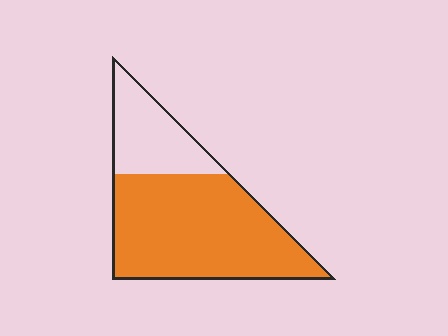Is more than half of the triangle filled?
Yes.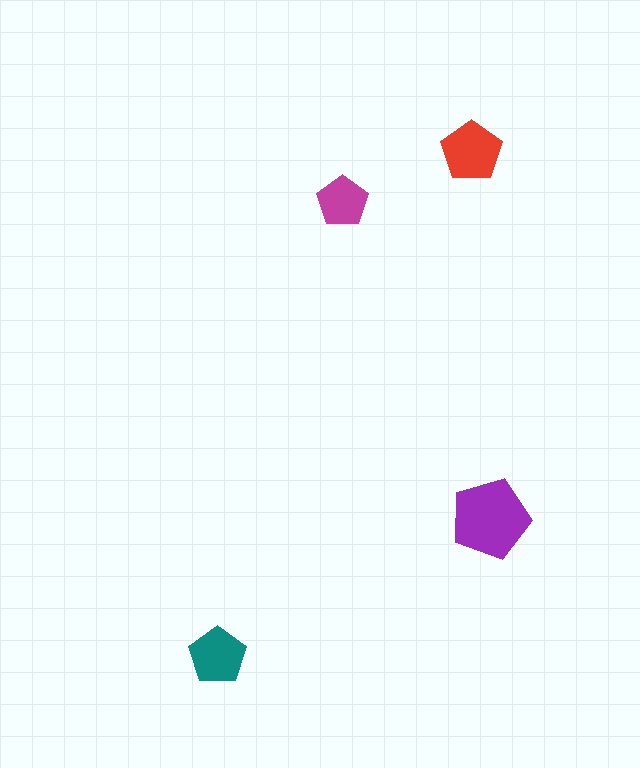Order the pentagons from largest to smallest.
the purple one, the red one, the teal one, the magenta one.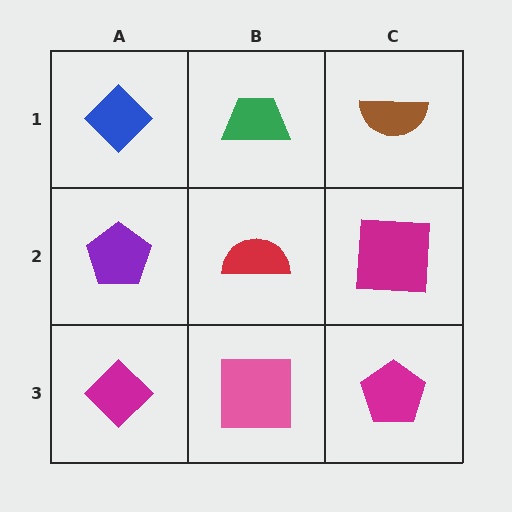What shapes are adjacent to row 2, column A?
A blue diamond (row 1, column A), a magenta diamond (row 3, column A), a red semicircle (row 2, column B).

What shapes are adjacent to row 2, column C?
A brown semicircle (row 1, column C), a magenta pentagon (row 3, column C), a red semicircle (row 2, column B).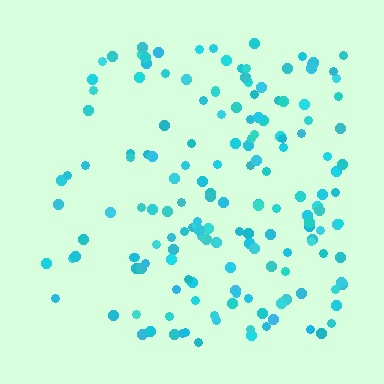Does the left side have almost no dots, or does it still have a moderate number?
Still a moderate number, just noticeably fewer than the right.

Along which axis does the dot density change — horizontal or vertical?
Horizontal.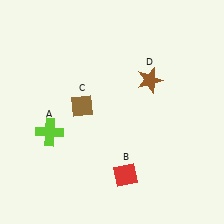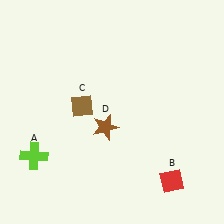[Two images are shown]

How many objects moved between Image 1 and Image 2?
3 objects moved between the two images.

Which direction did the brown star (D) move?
The brown star (D) moved down.